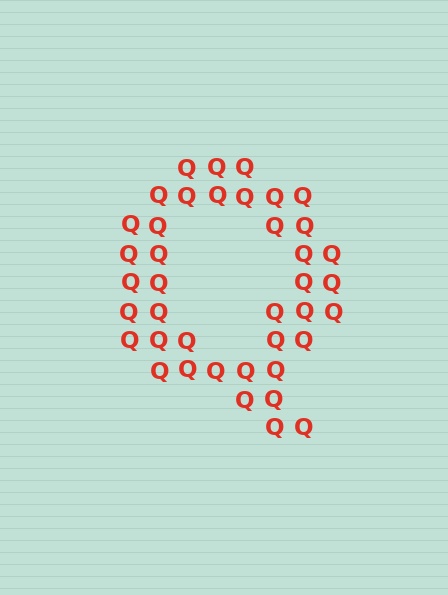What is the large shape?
The large shape is the letter Q.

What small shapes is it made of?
It is made of small letter Q's.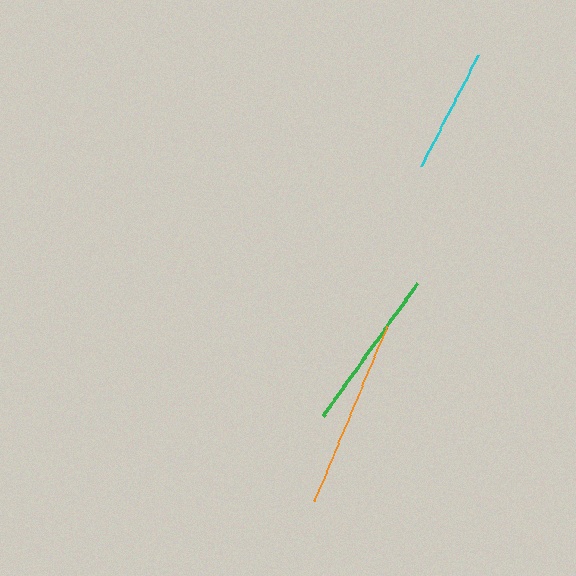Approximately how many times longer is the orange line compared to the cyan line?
The orange line is approximately 1.5 times the length of the cyan line.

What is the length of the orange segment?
The orange segment is approximately 190 pixels long.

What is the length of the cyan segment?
The cyan segment is approximately 125 pixels long.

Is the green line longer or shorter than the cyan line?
The green line is longer than the cyan line.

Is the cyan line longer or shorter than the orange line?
The orange line is longer than the cyan line.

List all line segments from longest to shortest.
From longest to shortest: orange, green, cyan.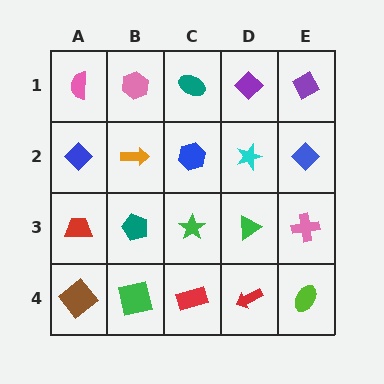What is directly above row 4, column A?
A red trapezoid.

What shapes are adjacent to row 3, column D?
A cyan star (row 2, column D), a red arrow (row 4, column D), a green star (row 3, column C), a pink cross (row 3, column E).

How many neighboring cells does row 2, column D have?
4.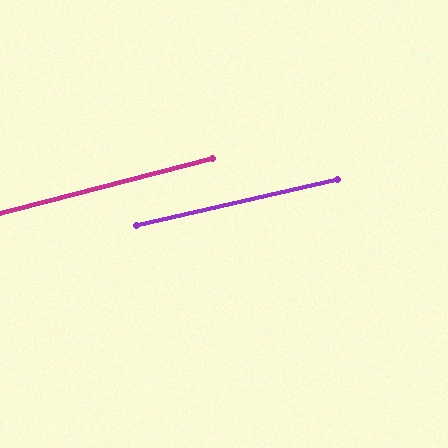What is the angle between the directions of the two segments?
Approximately 2 degrees.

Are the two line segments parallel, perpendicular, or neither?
Parallel — their directions differ by only 1.5°.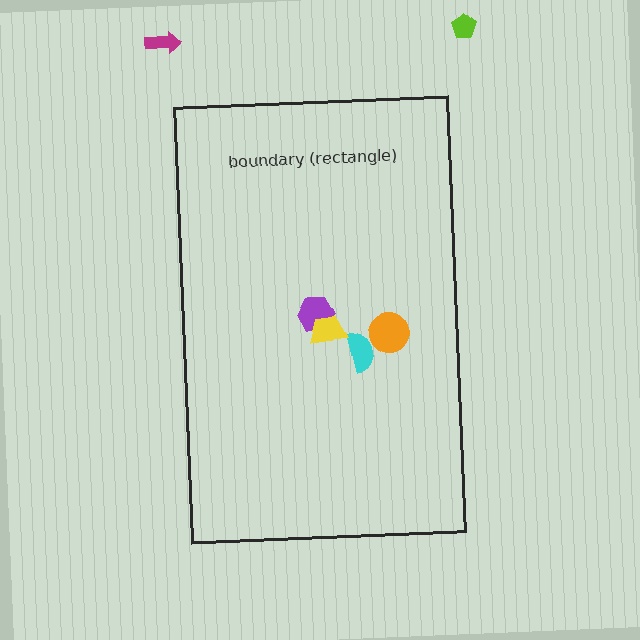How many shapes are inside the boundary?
4 inside, 2 outside.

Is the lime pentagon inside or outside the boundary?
Outside.